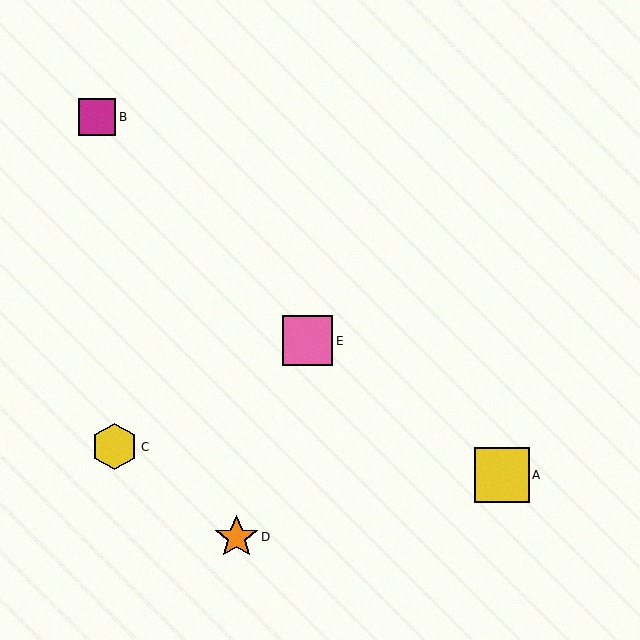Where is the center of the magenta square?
The center of the magenta square is at (97, 117).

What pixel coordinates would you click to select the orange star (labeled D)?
Click at (236, 537) to select the orange star D.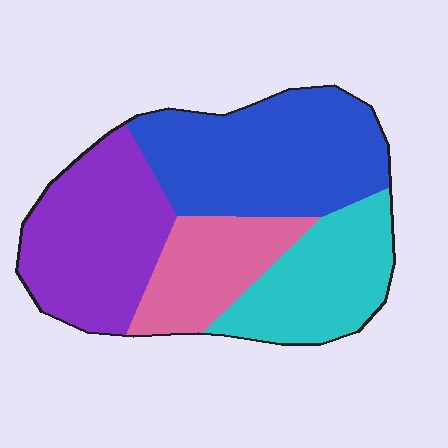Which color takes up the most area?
Blue, at roughly 35%.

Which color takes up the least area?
Pink, at roughly 15%.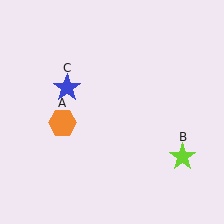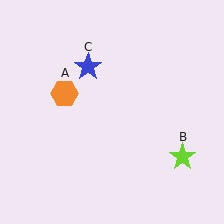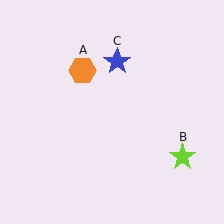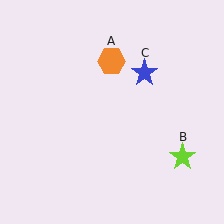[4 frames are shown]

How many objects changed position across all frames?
2 objects changed position: orange hexagon (object A), blue star (object C).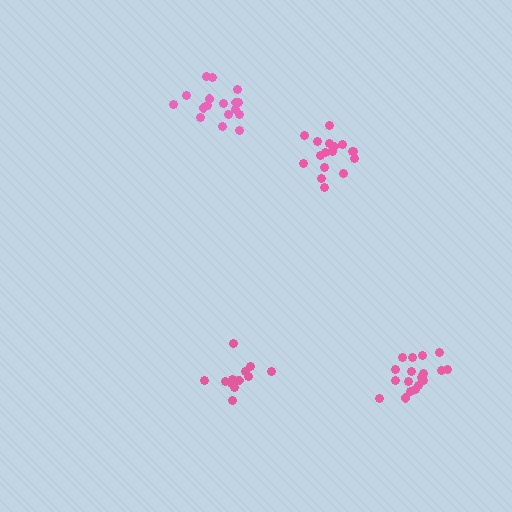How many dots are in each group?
Group 1: 18 dots, Group 2: 13 dots, Group 3: 17 dots, Group 4: 17 dots (65 total).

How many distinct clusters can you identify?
There are 4 distinct clusters.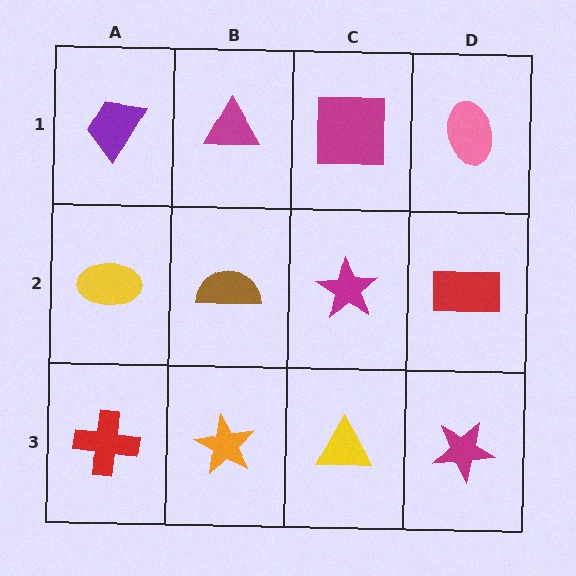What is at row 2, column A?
A yellow ellipse.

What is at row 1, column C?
A magenta square.